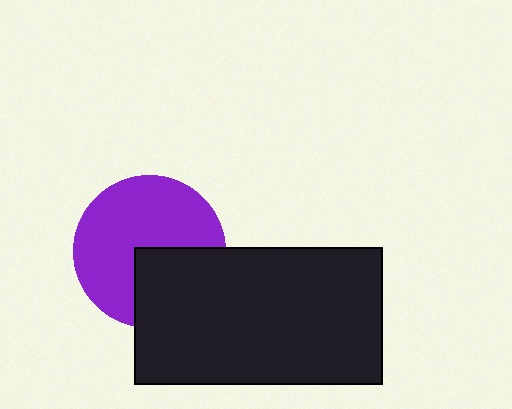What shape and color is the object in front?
The object in front is a black rectangle.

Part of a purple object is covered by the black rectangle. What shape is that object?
It is a circle.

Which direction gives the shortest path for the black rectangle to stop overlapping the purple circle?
Moving toward the lower-right gives the shortest separation.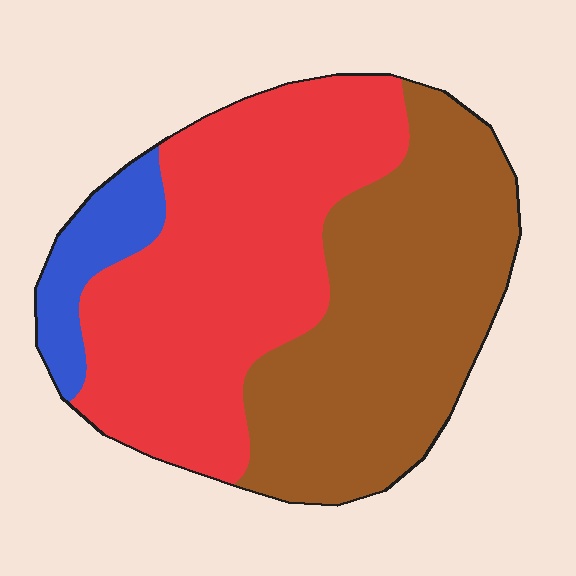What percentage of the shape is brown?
Brown takes up between a third and a half of the shape.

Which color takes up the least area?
Blue, at roughly 10%.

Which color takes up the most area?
Red, at roughly 50%.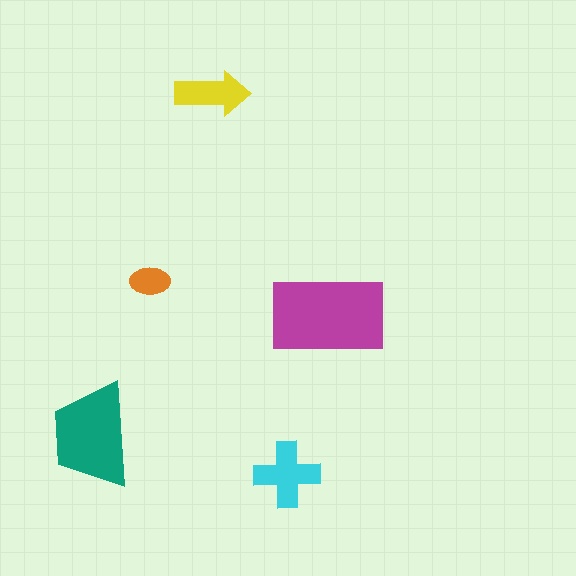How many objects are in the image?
There are 5 objects in the image.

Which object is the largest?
The magenta rectangle.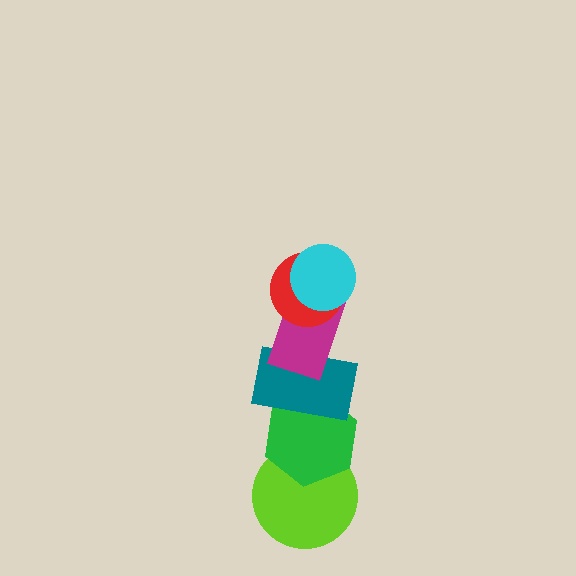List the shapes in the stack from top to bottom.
From top to bottom: the cyan circle, the red circle, the magenta rectangle, the teal rectangle, the green hexagon, the lime circle.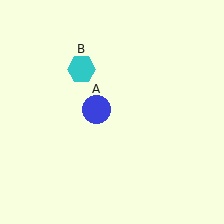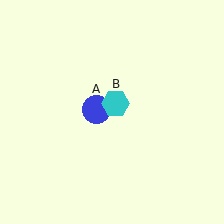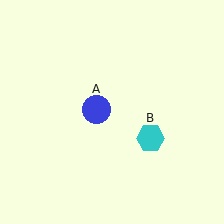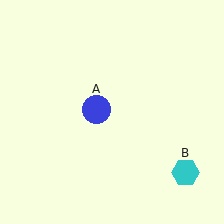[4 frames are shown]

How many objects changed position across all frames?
1 object changed position: cyan hexagon (object B).